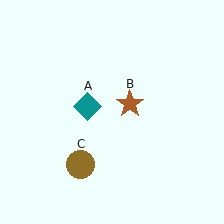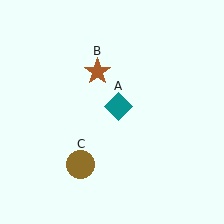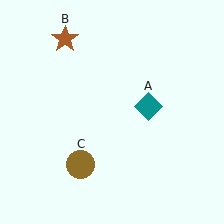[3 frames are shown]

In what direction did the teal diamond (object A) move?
The teal diamond (object A) moved right.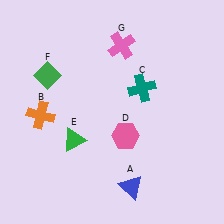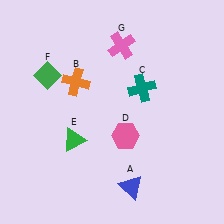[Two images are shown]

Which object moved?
The orange cross (B) moved right.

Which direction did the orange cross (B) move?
The orange cross (B) moved right.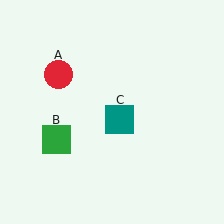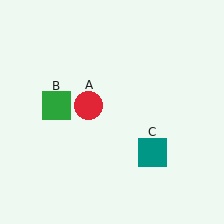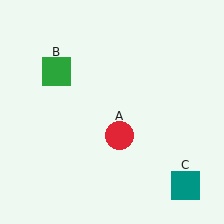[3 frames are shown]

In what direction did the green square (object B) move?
The green square (object B) moved up.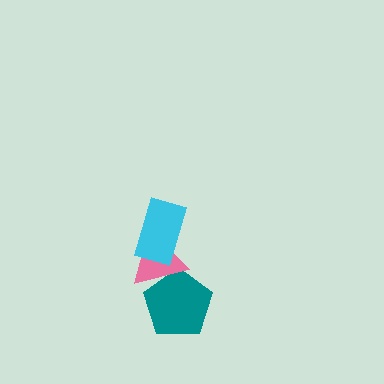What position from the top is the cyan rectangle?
The cyan rectangle is 1st from the top.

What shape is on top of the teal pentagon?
The pink triangle is on top of the teal pentagon.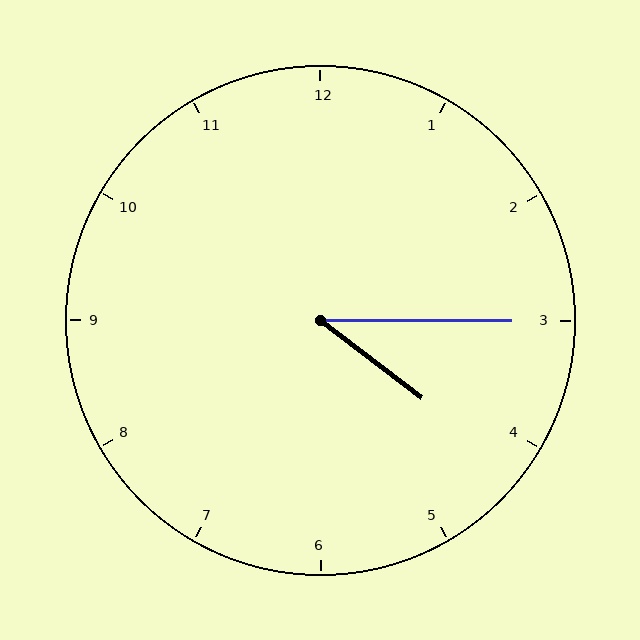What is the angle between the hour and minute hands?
Approximately 38 degrees.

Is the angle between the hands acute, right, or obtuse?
It is acute.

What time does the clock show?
4:15.